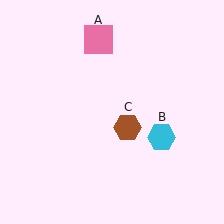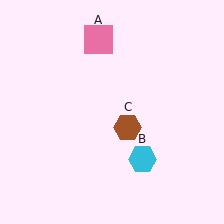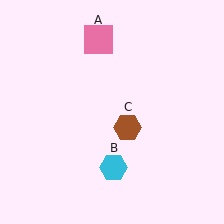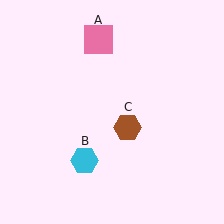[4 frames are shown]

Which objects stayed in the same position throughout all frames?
Pink square (object A) and brown hexagon (object C) remained stationary.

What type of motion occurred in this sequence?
The cyan hexagon (object B) rotated clockwise around the center of the scene.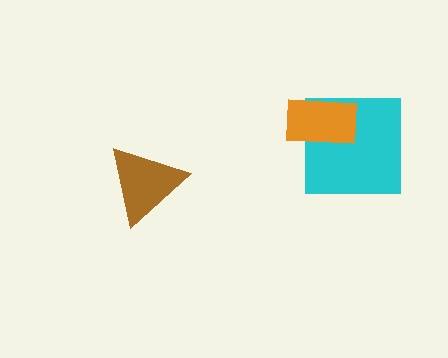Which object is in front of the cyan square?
The orange rectangle is in front of the cyan square.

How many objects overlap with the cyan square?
1 object overlaps with the cyan square.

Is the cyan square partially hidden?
Yes, it is partially covered by another shape.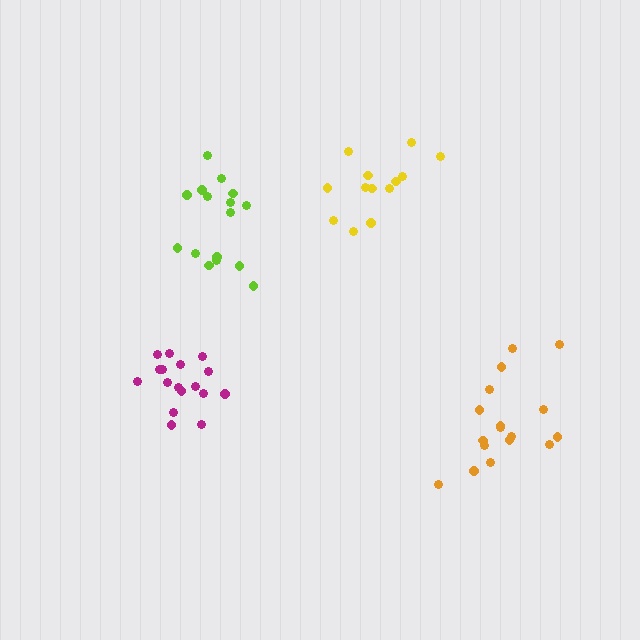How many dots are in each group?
Group 1: 16 dots, Group 2: 13 dots, Group 3: 17 dots, Group 4: 17 dots (63 total).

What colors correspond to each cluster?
The clusters are colored: lime, yellow, orange, magenta.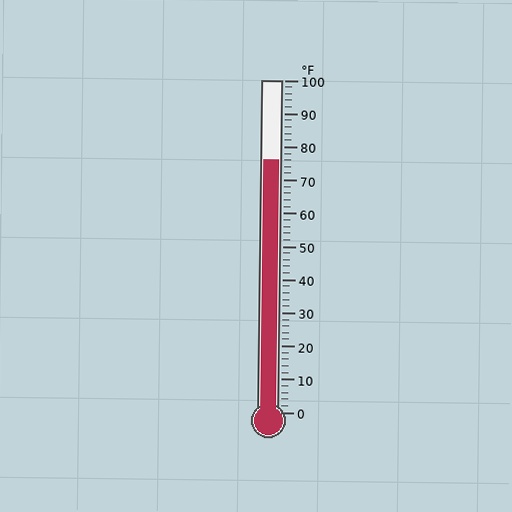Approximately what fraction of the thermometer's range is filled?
The thermometer is filled to approximately 75% of its range.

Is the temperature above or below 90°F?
The temperature is below 90°F.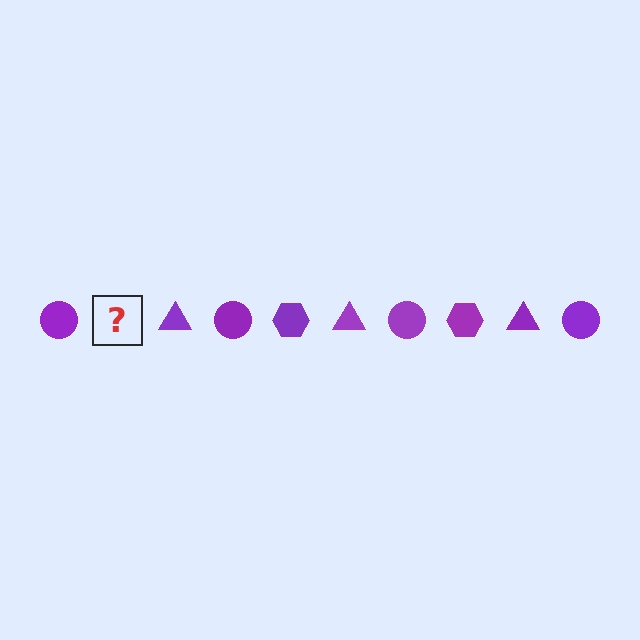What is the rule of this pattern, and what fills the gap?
The rule is that the pattern cycles through circle, hexagon, triangle shapes in purple. The gap should be filled with a purple hexagon.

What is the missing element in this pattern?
The missing element is a purple hexagon.